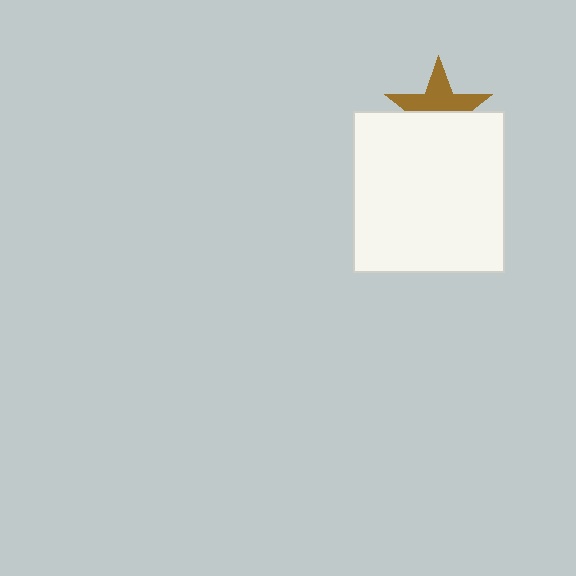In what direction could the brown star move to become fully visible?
The brown star could move up. That would shift it out from behind the white rectangle entirely.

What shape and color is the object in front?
The object in front is a white rectangle.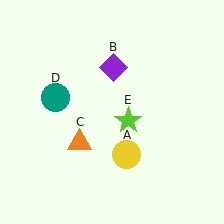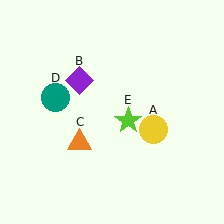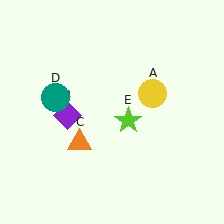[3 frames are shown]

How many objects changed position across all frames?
2 objects changed position: yellow circle (object A), purple diamond (object B).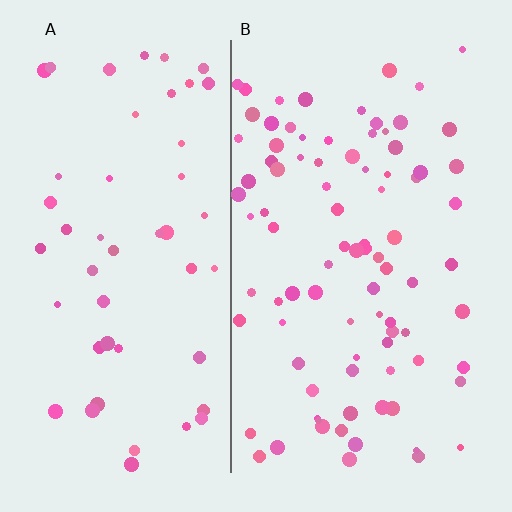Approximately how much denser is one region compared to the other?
Approximately 1.7× — region B over region A.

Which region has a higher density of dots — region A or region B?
B (the right).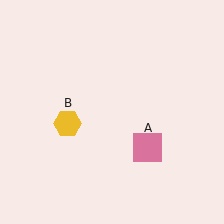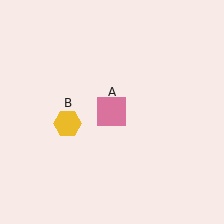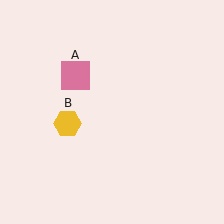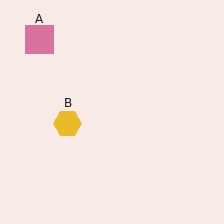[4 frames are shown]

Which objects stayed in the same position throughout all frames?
Yellow hexagon (object B) remained stationary.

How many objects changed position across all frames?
1 object changed position: pink square (object A).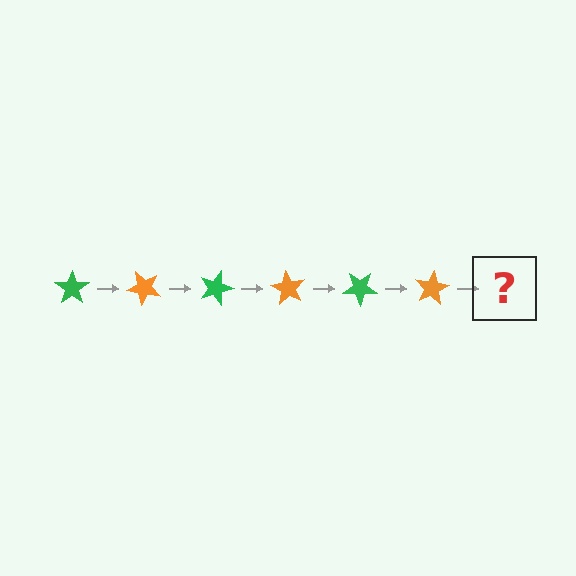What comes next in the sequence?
The next element should be a green star, rotated 270 degrees from the start.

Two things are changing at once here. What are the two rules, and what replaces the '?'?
The two rules are that it rotates 45 degrees each step and the color cycles through green and orange. The '?' should be a green star, rotated 270 degrees from the start.